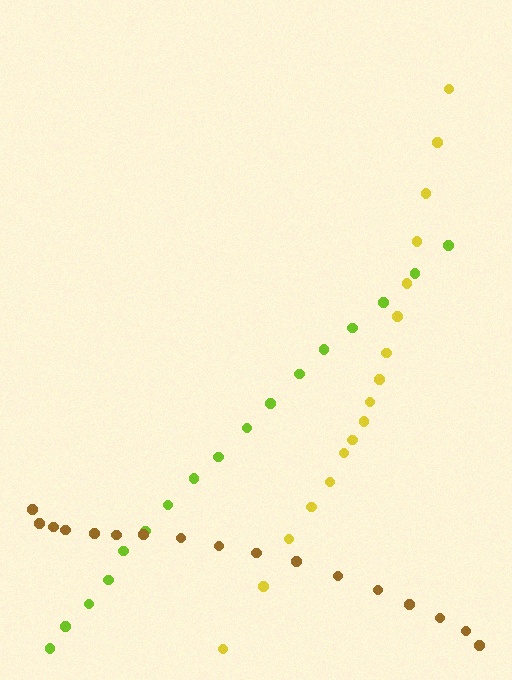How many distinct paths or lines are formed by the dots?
There are 3 distinct paths.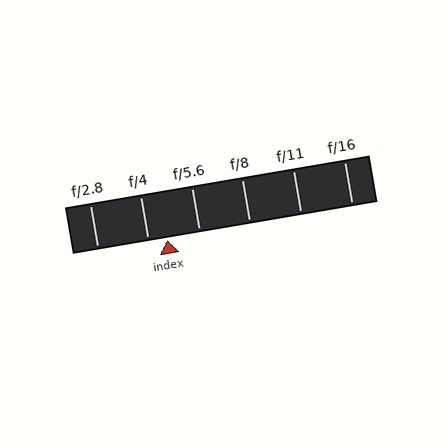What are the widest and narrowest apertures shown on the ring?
The widest aperture shown is f/2.8 and the narrowest is f/16.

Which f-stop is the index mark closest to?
The index mark is closest to f/4.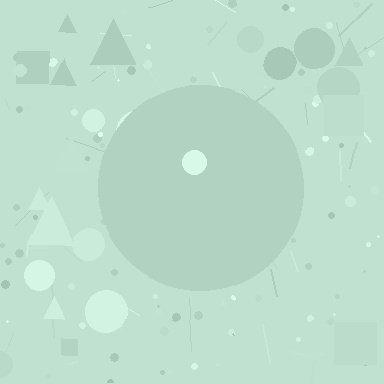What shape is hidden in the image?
A circle is hidden in the image.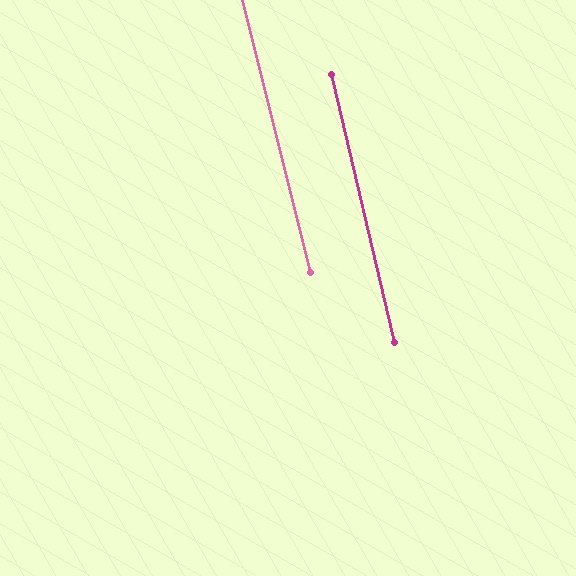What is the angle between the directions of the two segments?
Approximately 1 degree.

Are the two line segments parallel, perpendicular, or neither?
Parallel — their directions differ by only 0.9°.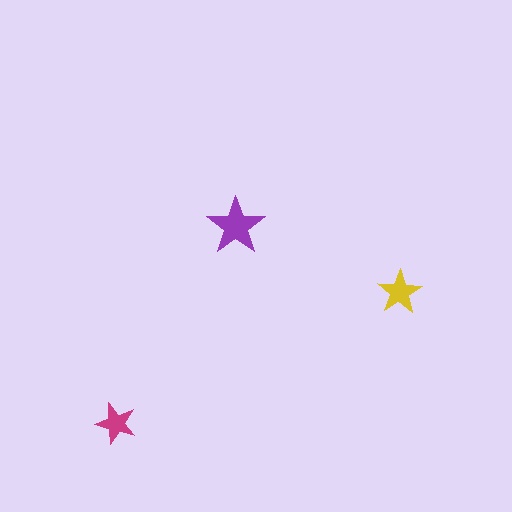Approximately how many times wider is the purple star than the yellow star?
About 1.5 times wider.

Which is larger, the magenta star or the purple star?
The purple one.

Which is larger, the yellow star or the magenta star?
The yellow one.